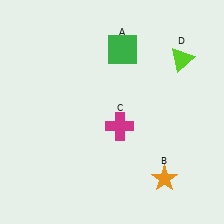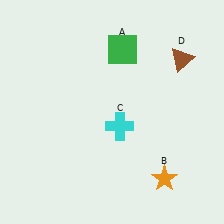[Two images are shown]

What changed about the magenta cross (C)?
In Image 1, C is magenta. In Image 2, it changed to cyan.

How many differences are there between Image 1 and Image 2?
There are 2 differences between the two images.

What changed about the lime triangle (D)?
In Image 1, D is lime. In Image 2, it changed to brown.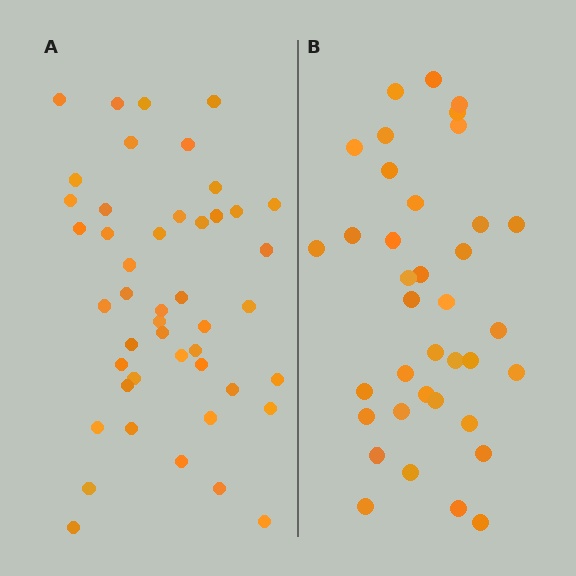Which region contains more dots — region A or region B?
Region A (the left region) has more dots.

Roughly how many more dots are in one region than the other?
Region A has roughly 8 or so more dots than region B.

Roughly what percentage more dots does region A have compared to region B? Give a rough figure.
About 25% more.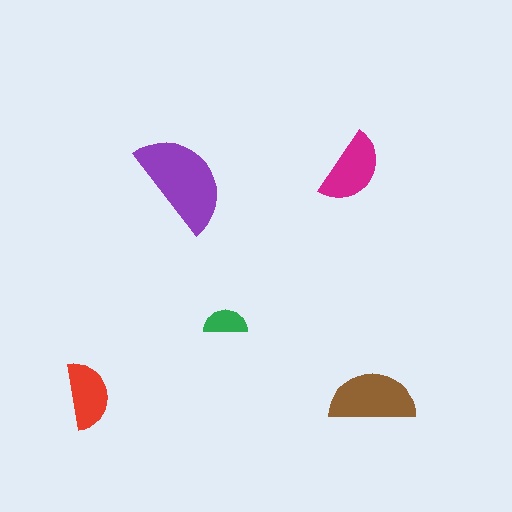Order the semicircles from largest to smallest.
the purple one, the brown one, the magenta one, the red one, the green one.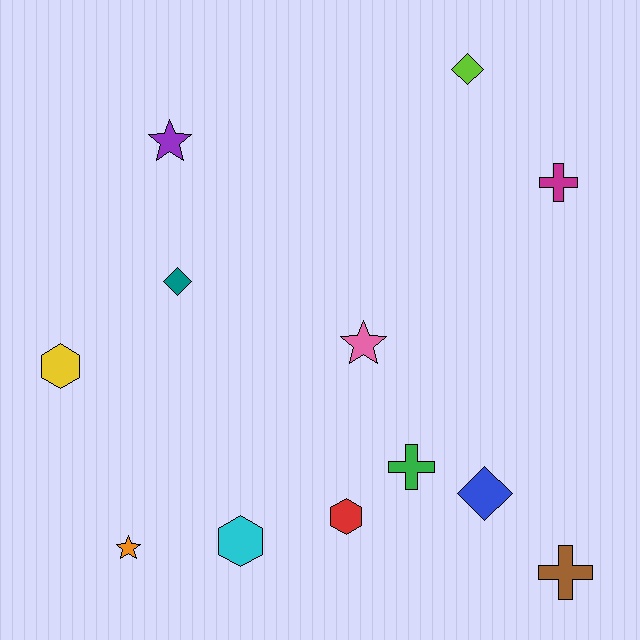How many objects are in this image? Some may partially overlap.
There are 12 objects.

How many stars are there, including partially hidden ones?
There are 3 stars.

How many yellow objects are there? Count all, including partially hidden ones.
There is 1 yellow object.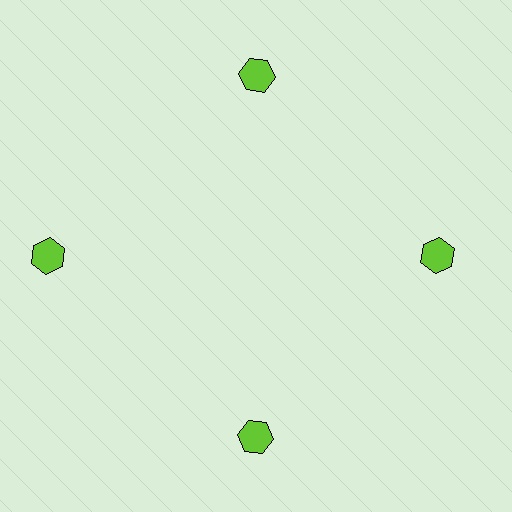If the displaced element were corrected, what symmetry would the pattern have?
It would have 4-fold rotational symmetry — the pattern would map onto itself every 90 degrees.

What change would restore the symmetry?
The symmetry would be restored by moving it inward, back onto the ring so that all 4 hexagons sit at equal angles and equal distance from the center.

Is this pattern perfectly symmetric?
No. The 4 lime hexagons are arranged in a ring, but one element near the 9 o'clock position is pushed outward from the center, breaking the 4-fold rotational symmetry.